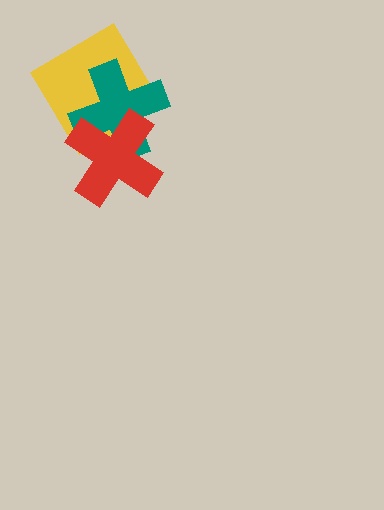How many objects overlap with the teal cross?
2 objects overlap with the teal cross.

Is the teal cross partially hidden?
Yes, it is partially covered by another shape.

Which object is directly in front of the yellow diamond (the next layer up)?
The teal cross is directly in front of the yellow diamond.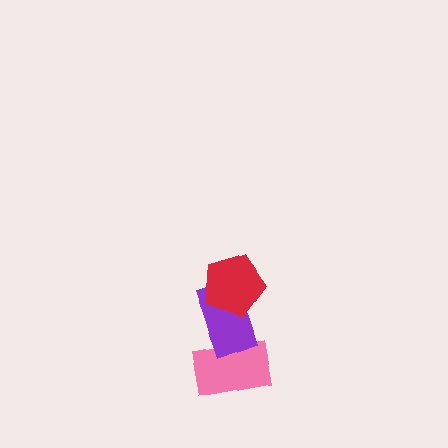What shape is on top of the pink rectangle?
The purple rectangle is on top of the pink rectangle.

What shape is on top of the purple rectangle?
The red pentagon is on top of the purple rectangle.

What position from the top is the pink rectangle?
The pink rectangle is 3rd from the top.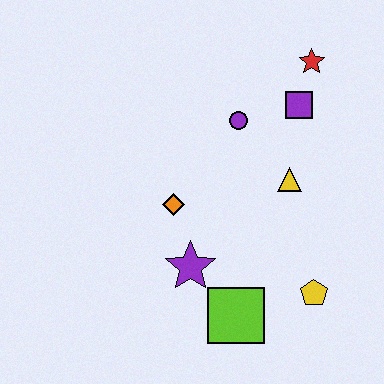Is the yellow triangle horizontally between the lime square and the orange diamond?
No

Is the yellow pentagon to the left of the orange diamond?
No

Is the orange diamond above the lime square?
Yes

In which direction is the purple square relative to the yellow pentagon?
The purple square is above the yellow pentagon.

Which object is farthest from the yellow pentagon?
The red star is farthest from the yellow pentagon.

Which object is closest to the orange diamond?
The purple star is closest to the orange diamond.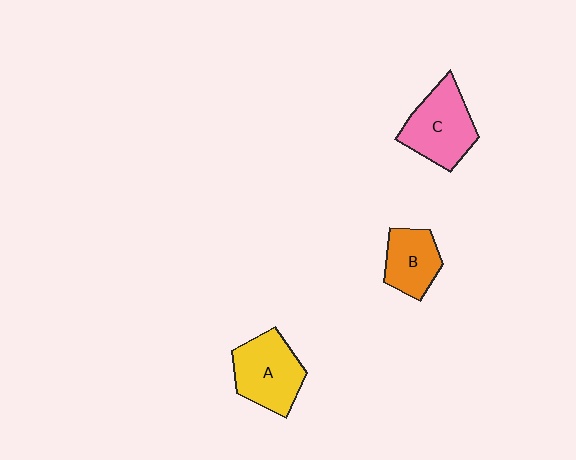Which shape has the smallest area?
Shape B (orange).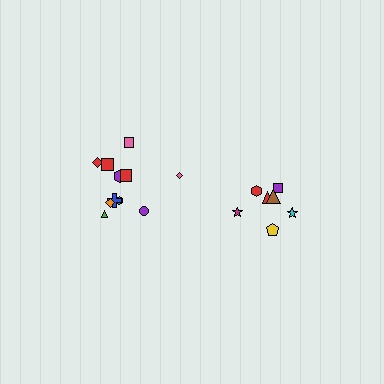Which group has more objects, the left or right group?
The left group.